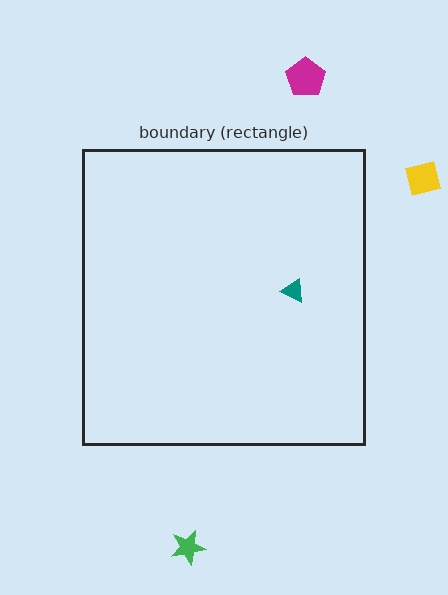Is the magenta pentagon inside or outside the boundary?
Outside.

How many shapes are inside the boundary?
1 inside, 3 outside.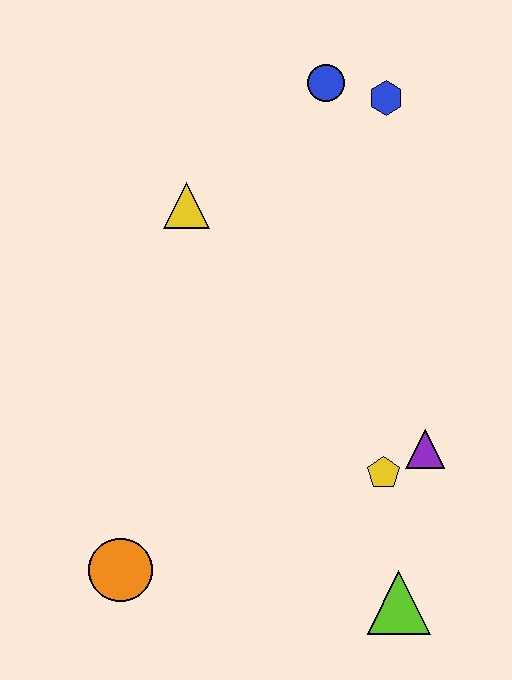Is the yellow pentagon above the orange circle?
Yes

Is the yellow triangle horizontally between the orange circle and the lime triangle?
Yes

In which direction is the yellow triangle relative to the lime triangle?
The yellow triangle is above the lime triangle.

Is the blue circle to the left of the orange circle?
No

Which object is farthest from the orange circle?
The blue hexagon is farthest from the orange circle.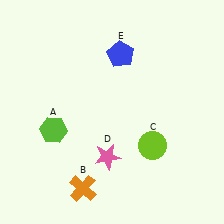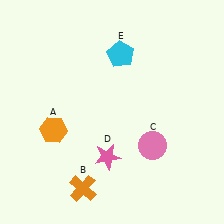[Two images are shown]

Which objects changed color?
A changed from lime to orange. C changed from lime to pink. E changed from blue to cyan.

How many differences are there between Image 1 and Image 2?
There are 3 differences between the two images.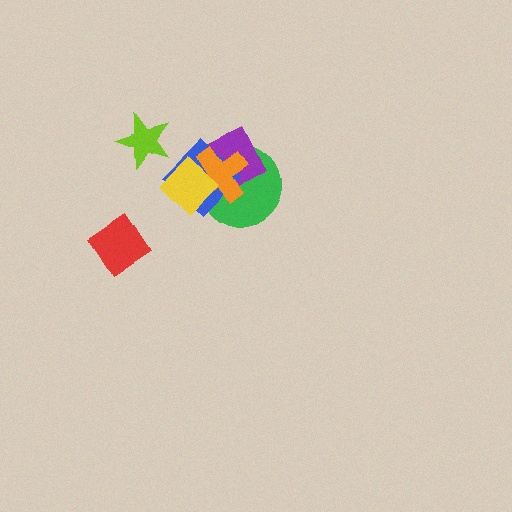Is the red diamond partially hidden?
No, no other shape covers it.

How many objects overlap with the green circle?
4 objects overlap with the green circle.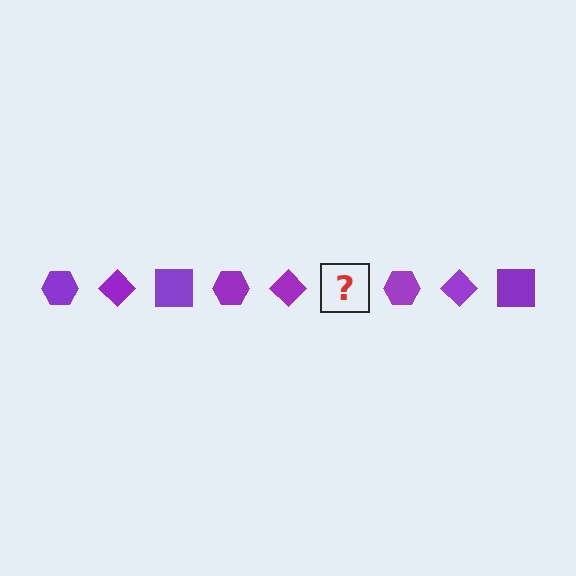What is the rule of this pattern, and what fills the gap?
The rule is that the pattern cycles through hexagon, diamond, square shapes in purple. The gap should be filled with a purple square.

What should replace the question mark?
The question mark should be replaced with a purple square.